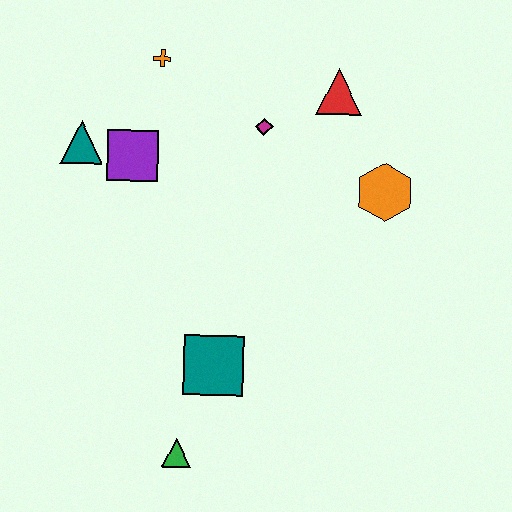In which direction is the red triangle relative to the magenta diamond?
The red triangle is to the right of the magenta diamond.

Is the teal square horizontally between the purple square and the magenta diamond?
Yes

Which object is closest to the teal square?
The green triangle is closest to the teal square.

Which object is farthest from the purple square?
The green triangle is farthest from the purple square.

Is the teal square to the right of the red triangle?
No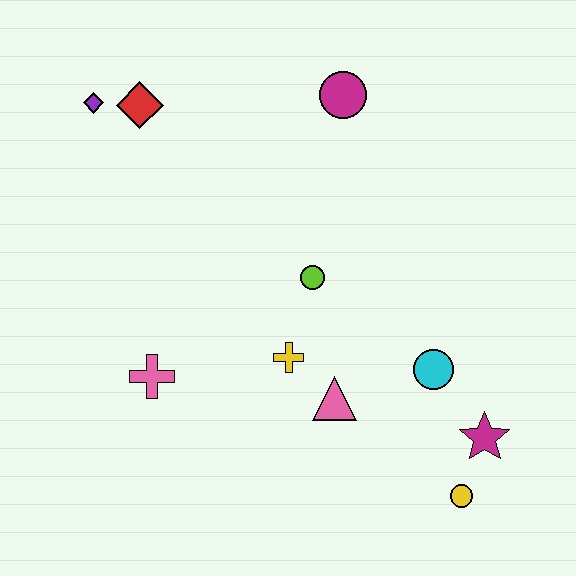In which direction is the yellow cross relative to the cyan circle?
The yellow cross is to the left of the cyan circle.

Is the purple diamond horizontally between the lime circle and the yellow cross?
No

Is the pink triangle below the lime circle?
Yes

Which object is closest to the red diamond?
The purple diamond is closest to the red diamond.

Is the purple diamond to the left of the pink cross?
Yes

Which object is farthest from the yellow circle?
The purple diamond is farthest from the yellow circle.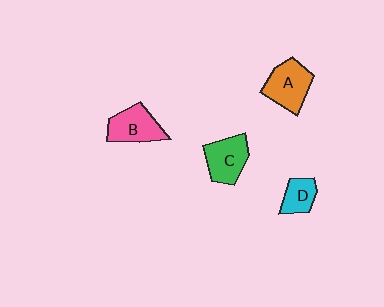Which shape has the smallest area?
Shape D (cyan).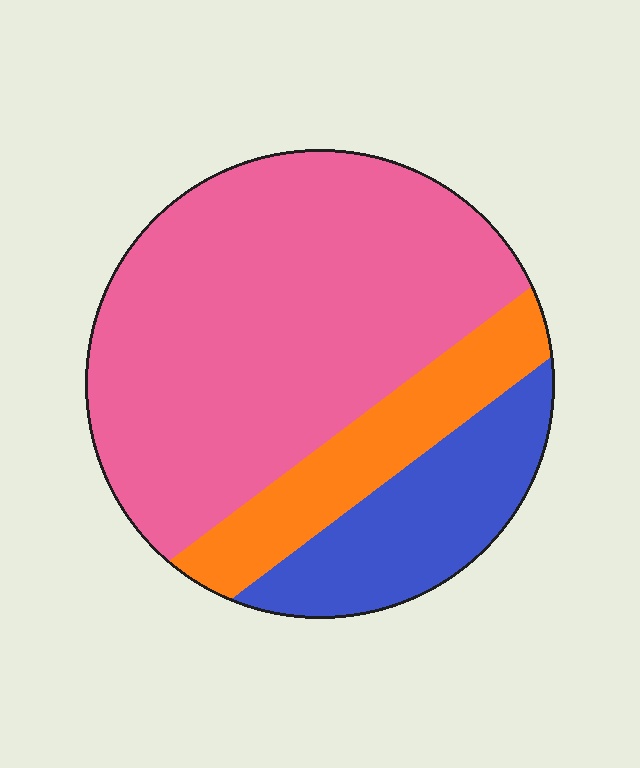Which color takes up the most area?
Pink, at roughly 65%.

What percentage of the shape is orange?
Orange takes up about one sixth (1/6) of the shape.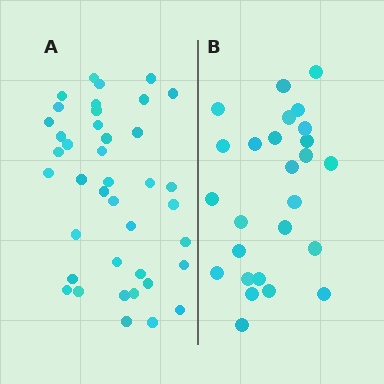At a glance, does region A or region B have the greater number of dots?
Region A (the left region) has more dots.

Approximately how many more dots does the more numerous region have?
Region A has approximately 15 more dots than region B.